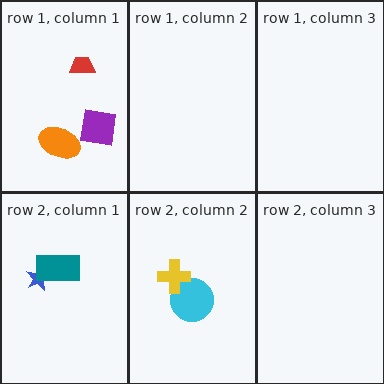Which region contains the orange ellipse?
The row 1, column 1 region.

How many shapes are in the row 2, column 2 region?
2.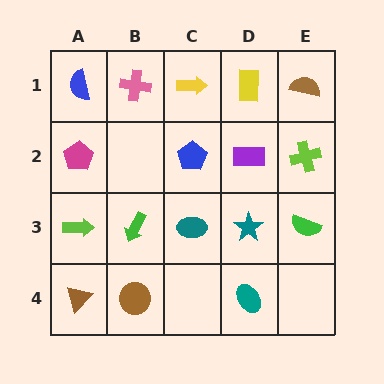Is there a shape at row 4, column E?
No, that cell is empty.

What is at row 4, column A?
A brown triangle.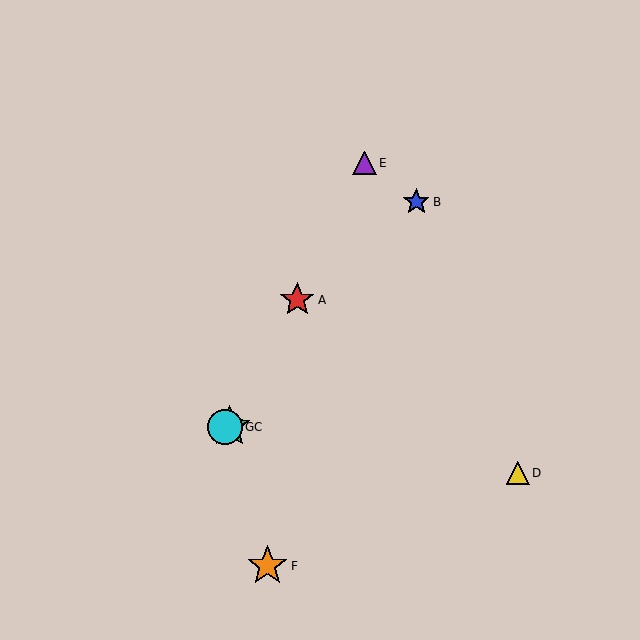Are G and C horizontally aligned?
Yes, both are at y≈427.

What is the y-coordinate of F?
Object F is at y≈566.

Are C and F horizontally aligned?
No, C is at y≈427 and F is at y≈566.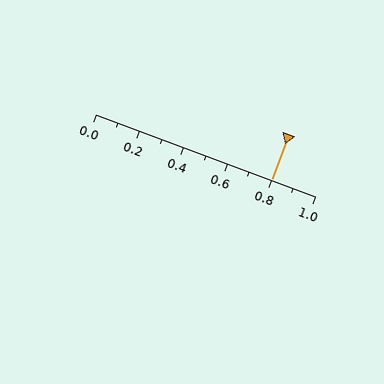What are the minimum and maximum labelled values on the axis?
The axis runs from 0.0 to 1.0.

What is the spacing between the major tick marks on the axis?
The major ticks are spaced 0.2 apart.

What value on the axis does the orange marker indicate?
The marker indicates approximately 0.8.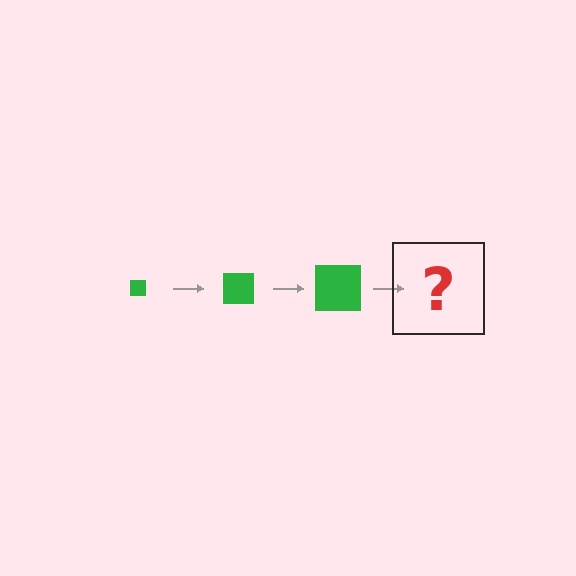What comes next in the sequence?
The next element should be a green square, larger than the previous one.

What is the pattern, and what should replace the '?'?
The pattern is that the square gets progressively larger each step. The '?' should be a green square, larger than the previous one.